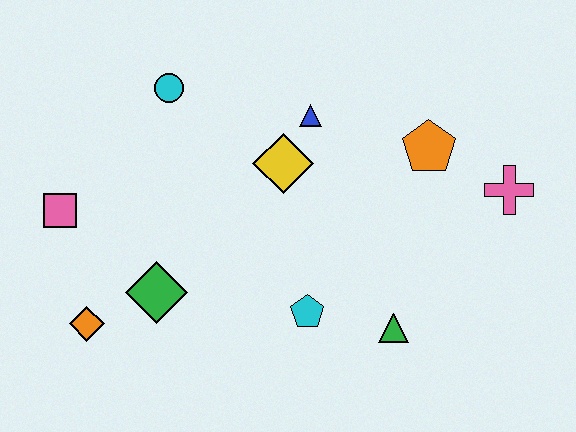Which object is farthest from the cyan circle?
The pink cross is farthest from the cyan circle.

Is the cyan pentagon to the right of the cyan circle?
Yes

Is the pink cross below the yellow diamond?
Yes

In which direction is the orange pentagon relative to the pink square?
The orange pentagon is to the right of the pink square.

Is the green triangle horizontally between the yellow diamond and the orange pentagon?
Yes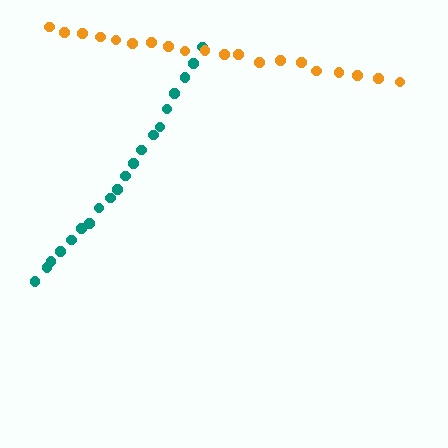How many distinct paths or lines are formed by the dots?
There are 2 distinct paths.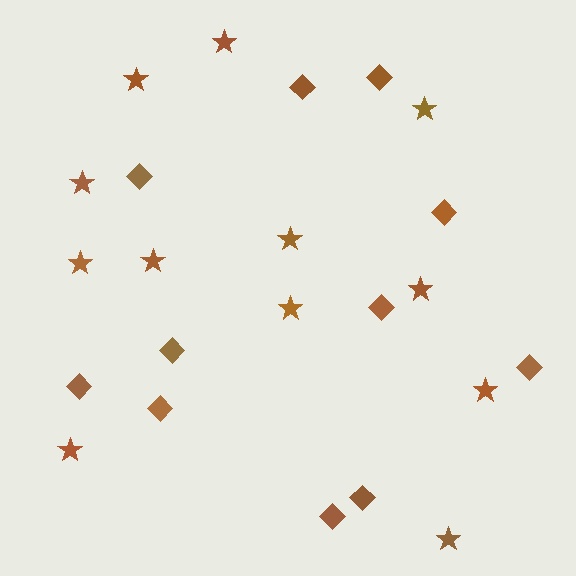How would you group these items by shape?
There are 2 groups: one group of stars (12) and one group of diamonds (11).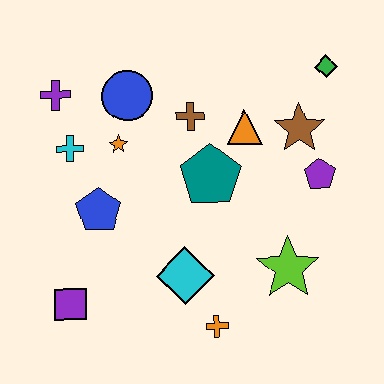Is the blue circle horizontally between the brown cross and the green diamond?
No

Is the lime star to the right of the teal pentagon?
Yes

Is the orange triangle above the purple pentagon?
Yes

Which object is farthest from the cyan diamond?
The green diamond is farthest from the cyan diamond.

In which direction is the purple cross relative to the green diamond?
The purple cross is to the left of the green diamond.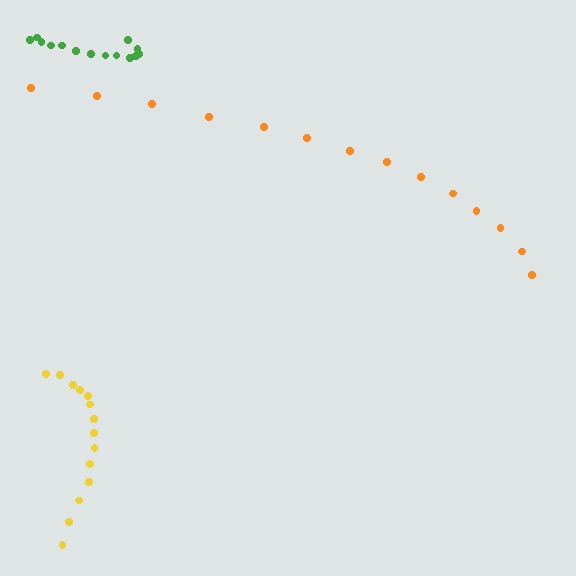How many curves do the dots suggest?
There are 3 distinct paths.